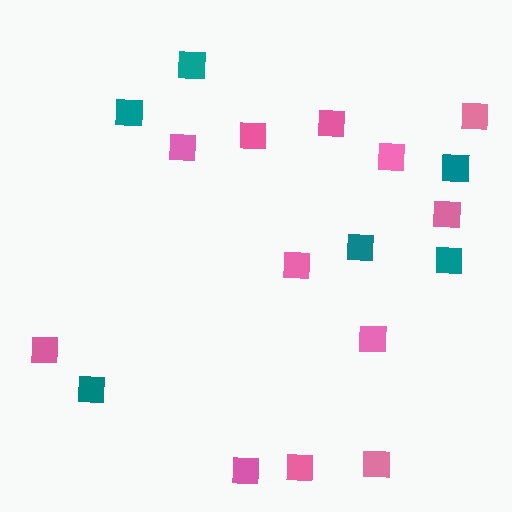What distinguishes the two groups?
There are 2 groups: one group of pink squares (12) and one group of teal squares (6).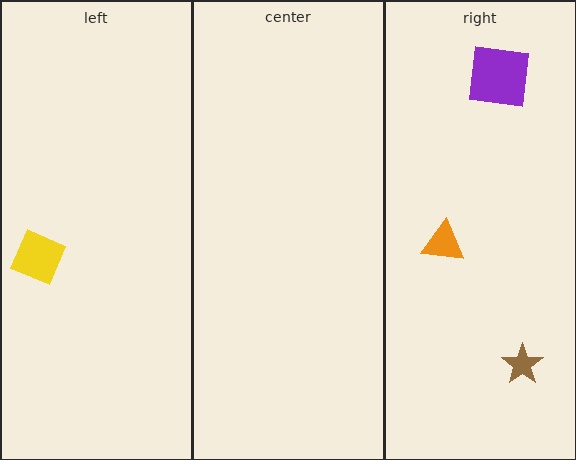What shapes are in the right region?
The orange triangle, the brown star, the purple square.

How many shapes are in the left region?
1.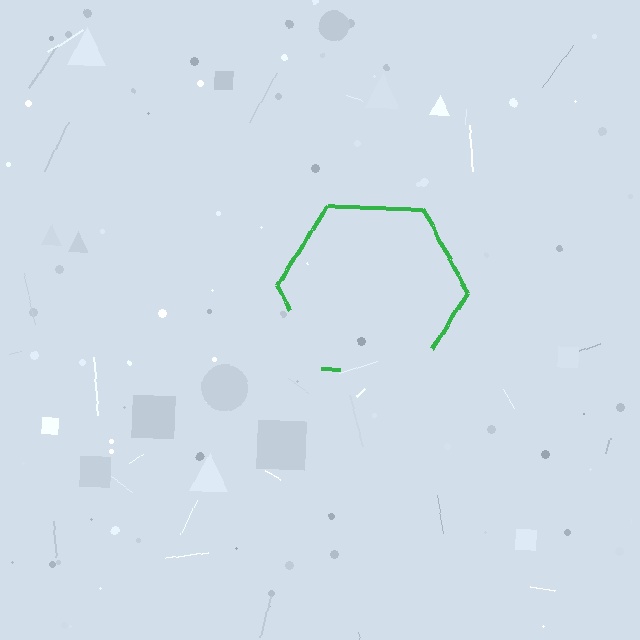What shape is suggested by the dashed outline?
The dashed outline suggests a hexagon.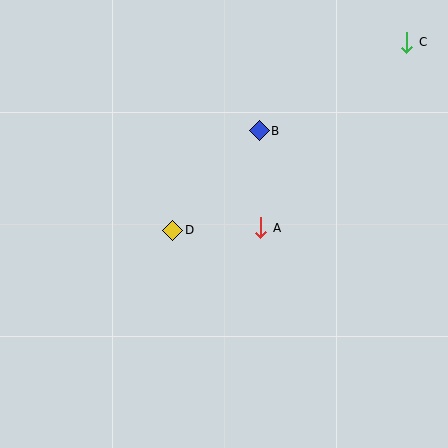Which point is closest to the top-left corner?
Point D is closest to the top-left corner.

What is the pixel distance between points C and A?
The distance between C and A is 236 pixels.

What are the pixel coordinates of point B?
Point B is at (259, 131).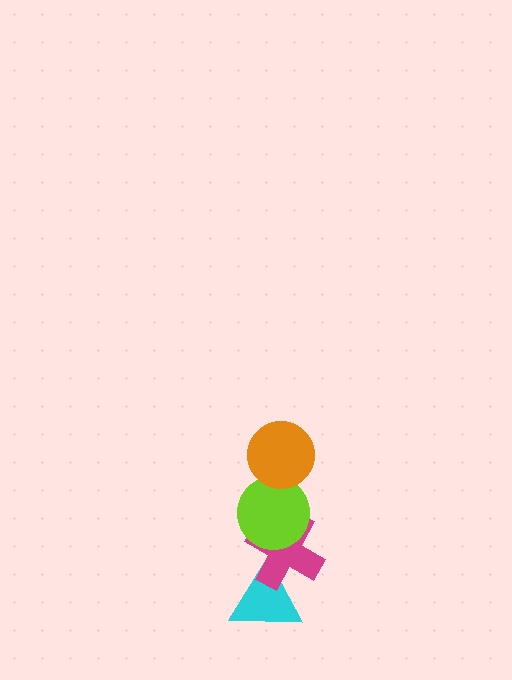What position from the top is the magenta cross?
The magenta cross is 3rd from the top.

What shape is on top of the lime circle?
The orange circle is on top of the lime circle.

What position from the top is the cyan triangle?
The cyan triangle is 4th from the top.